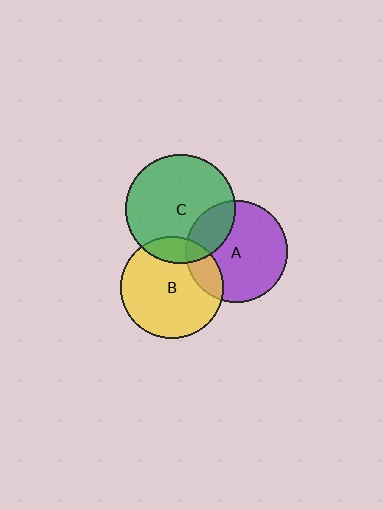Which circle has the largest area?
Circle C (green).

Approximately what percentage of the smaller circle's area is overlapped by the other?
Approximately 15%.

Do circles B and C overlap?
Yes.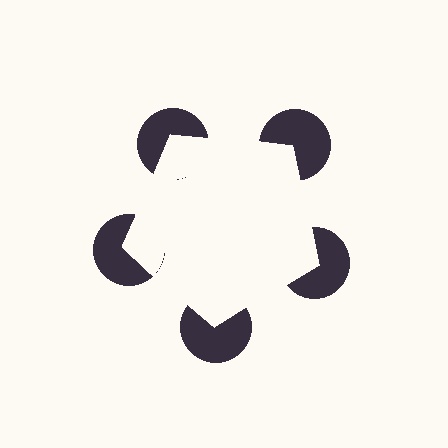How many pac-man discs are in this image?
There are 5 — one at each vertex of the illusory pentagon.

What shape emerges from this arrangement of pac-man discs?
An illusory pentagon — its edges are inferred from the aligned wedge cuts in the pac-man discs, not physically drawn.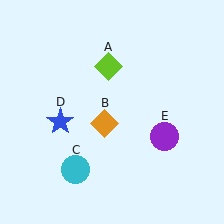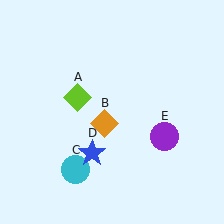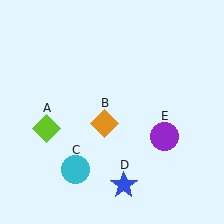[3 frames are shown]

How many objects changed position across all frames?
2 objects changed position: lime diamond (object A), blue star (object D).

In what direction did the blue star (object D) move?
The blue star (object D) moved down and to the right.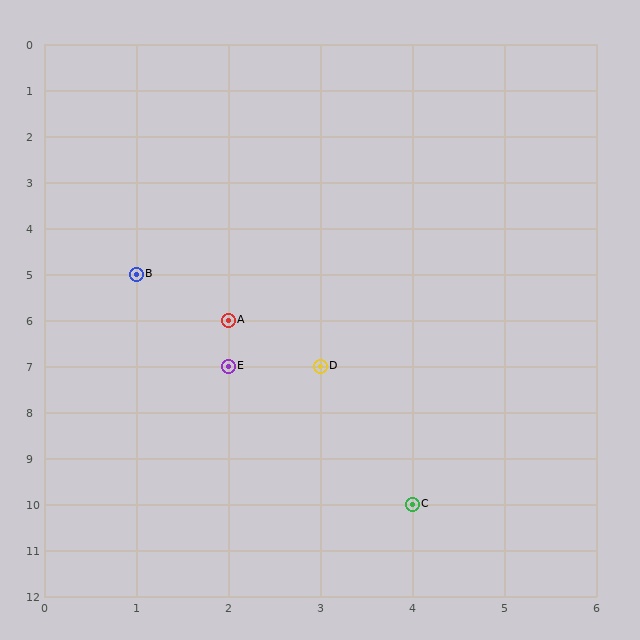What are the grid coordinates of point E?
Point E is at grid coordinates (2, 7).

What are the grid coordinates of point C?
Point C is at grid coordinates (4, 10).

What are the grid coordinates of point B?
Point B is at grid coordinates (1, 5).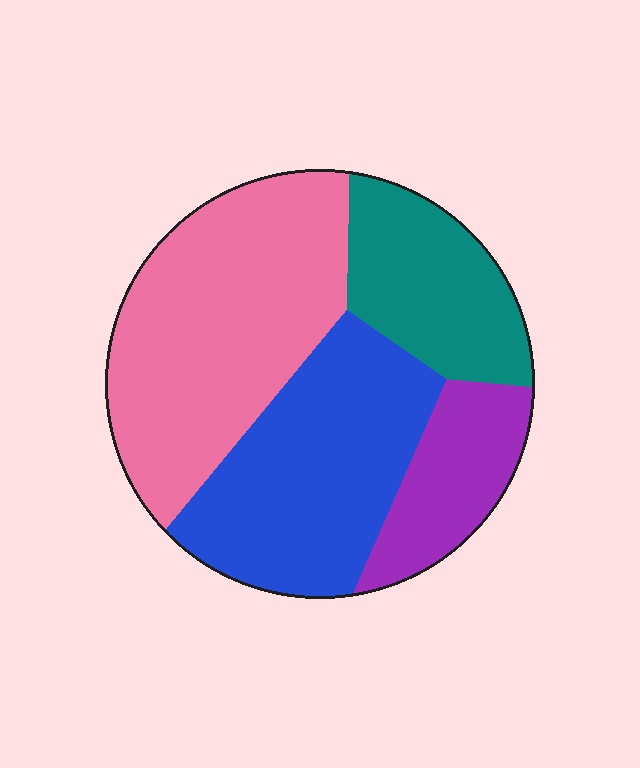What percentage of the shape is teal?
Teal covers 18% of the shape.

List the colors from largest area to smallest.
From largest to smallest: pink, blue, teal, purple.